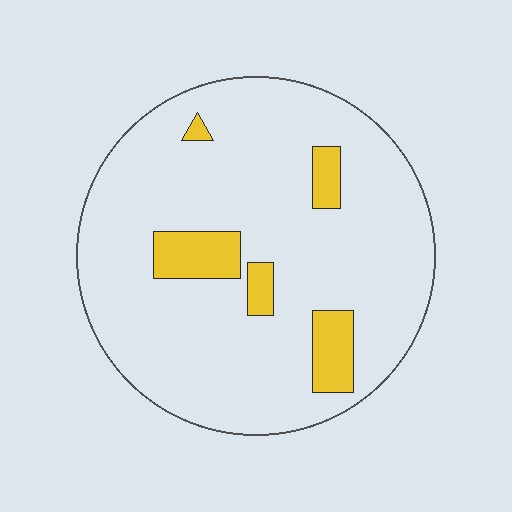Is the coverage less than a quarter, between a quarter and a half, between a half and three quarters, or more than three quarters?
Less than a quarter.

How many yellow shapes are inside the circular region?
5.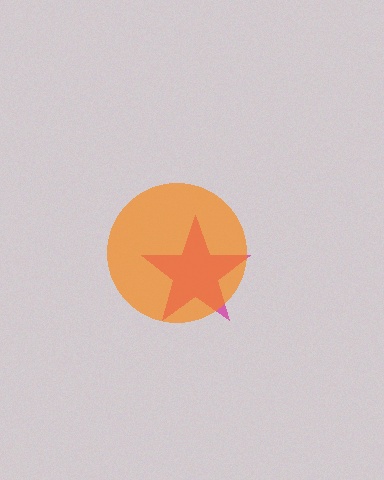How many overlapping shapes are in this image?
There are 2 overlapping shapes in the image.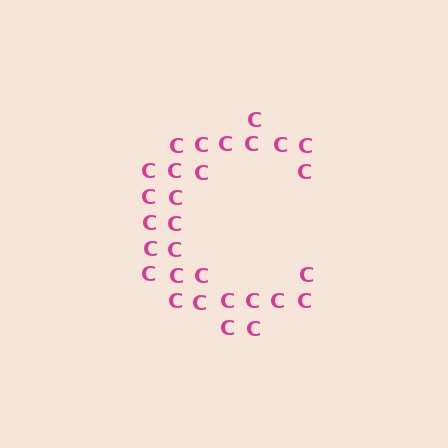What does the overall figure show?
The overall figure shows the letter C.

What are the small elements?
The small elements are letter C's.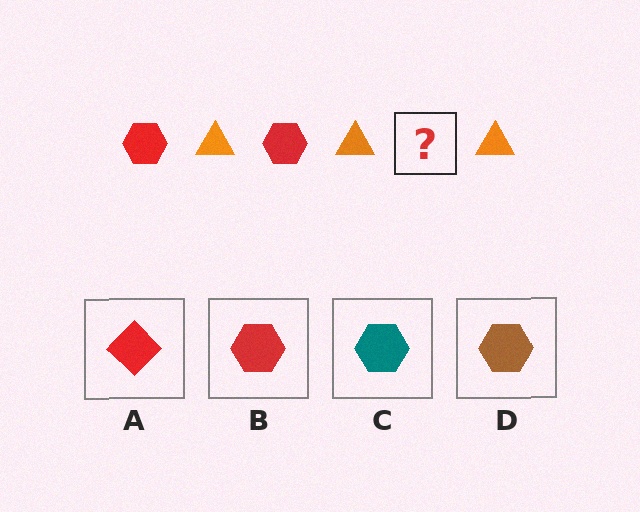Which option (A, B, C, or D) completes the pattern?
B.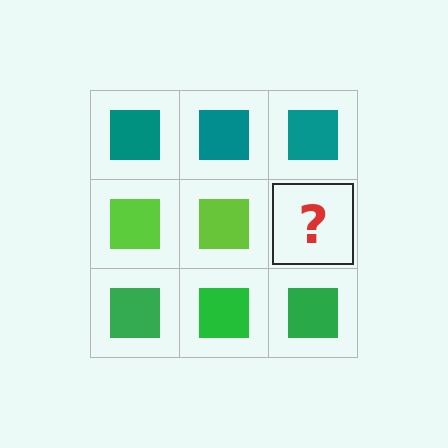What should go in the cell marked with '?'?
The missing cell should contain a lime square.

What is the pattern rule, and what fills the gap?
The rule is that each row has a consistent color. The gap should be filled with a lime square.